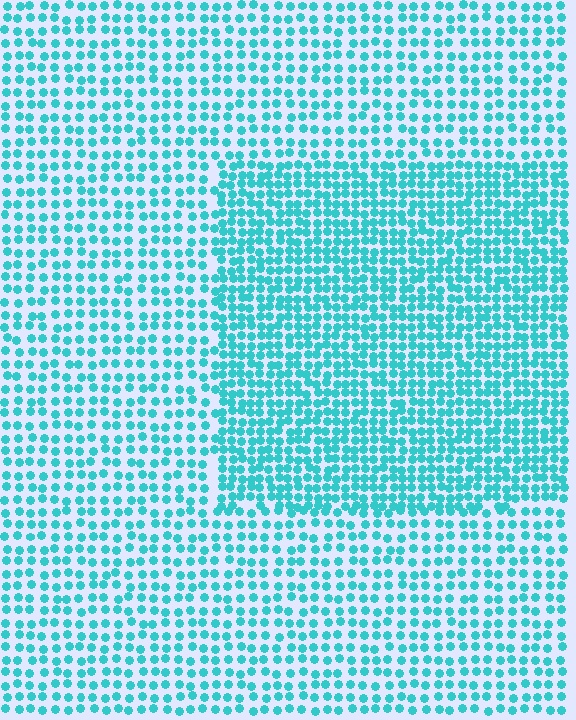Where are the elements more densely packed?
The elements are more densely packed inside the rectangle boundary.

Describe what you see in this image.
The image contains small cyan elements arranged at two different densities. A rectangle-shaped region is visible where the elements are more densely packed than the surrounding area.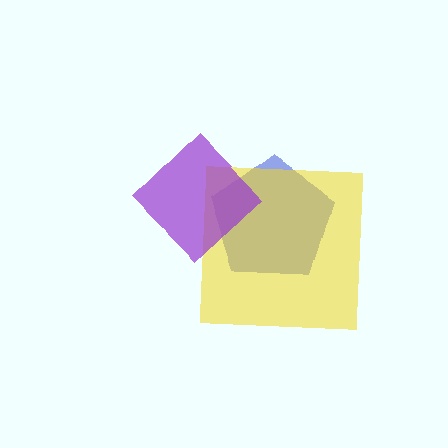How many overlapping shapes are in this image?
There are 3 overlapping shapes in the image.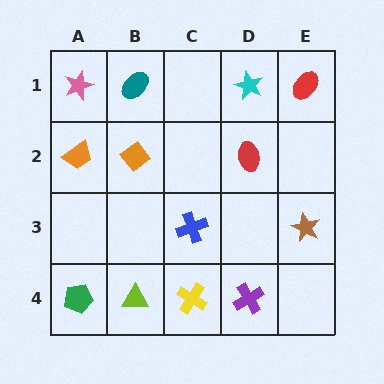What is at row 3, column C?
A blue cross.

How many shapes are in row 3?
2 shapes.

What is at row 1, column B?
A teal ellipse.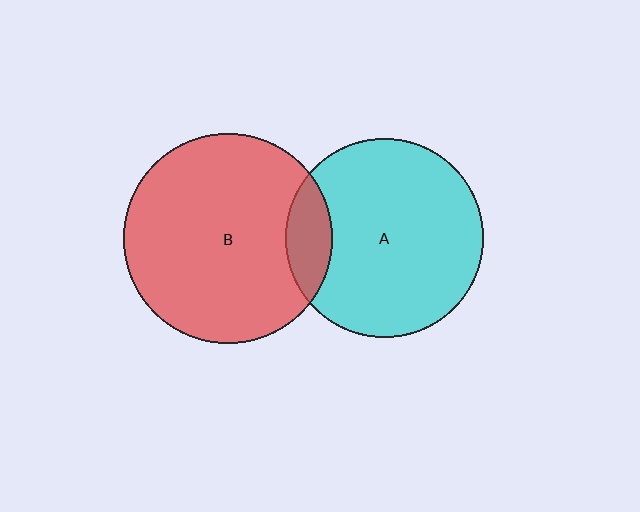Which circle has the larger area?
Circle B (red).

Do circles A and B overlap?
Yes.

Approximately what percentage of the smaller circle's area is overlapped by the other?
Approximately 15%.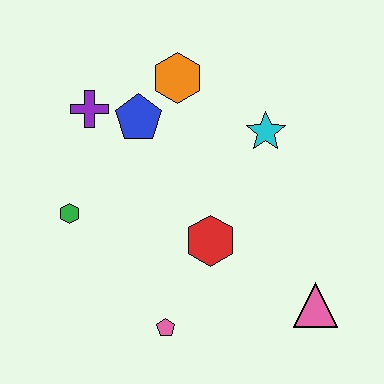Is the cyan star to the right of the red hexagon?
Yes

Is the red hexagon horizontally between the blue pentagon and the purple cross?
No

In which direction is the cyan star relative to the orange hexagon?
The cyan star is to the right of the orange hexagon.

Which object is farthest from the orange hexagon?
The pink triangle is farthest from the orange hexagon.